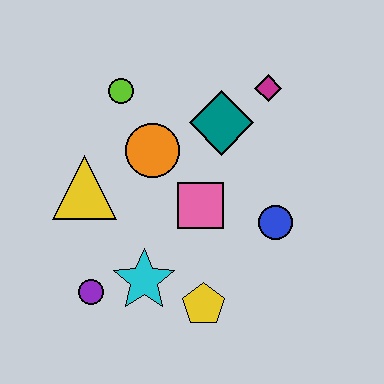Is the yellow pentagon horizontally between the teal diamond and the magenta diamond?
No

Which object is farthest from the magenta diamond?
The purple circle is farthest from the magenta diamond.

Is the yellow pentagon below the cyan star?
Yes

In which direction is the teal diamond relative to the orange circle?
The teal diamond is to the right of the orange circle.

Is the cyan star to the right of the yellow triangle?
Yes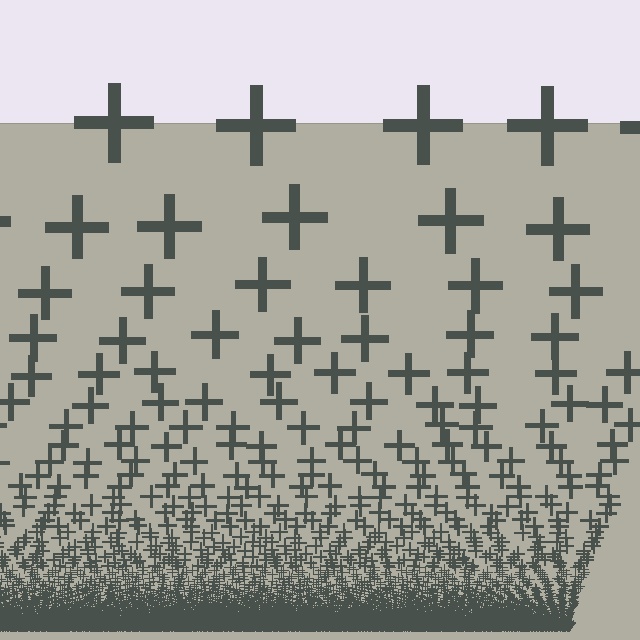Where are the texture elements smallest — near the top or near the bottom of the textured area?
Near the bottom.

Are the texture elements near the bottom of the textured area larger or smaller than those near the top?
Smaller. The gradient is inverted — elements near the bottom are smaller and denser.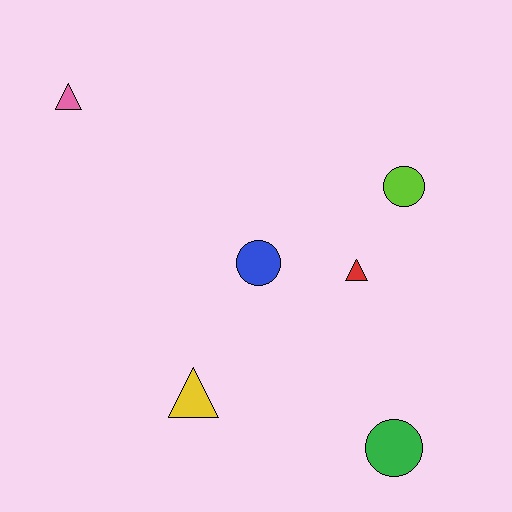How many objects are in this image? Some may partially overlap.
There are 6 objects.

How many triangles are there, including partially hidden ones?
There are 3 triangles.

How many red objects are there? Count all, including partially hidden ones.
There is 1 red object.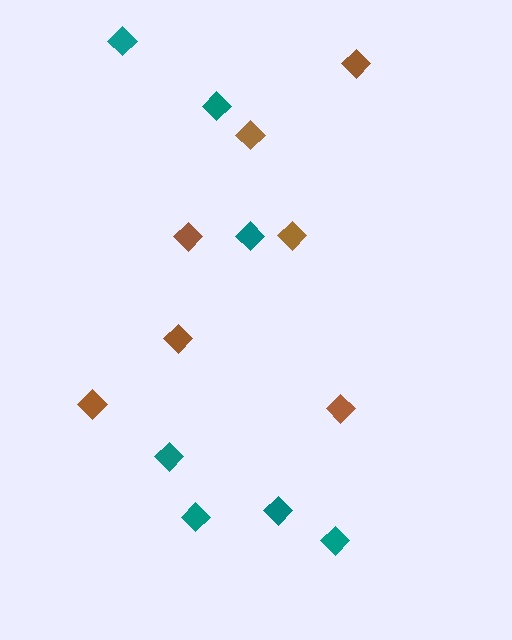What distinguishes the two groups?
There are 2 groups: one group of teal diamonds (7) and one group of brown diamonds (7).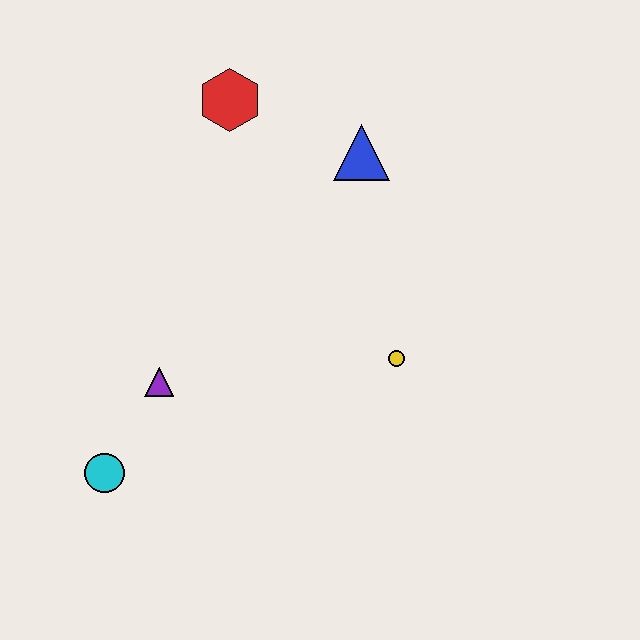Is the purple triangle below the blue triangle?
Yes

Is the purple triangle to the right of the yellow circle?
No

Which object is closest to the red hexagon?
The blue triangle is closest to the red hexagon.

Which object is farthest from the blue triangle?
The cyan circle is farthest from the blue triangle.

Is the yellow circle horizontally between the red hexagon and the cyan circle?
No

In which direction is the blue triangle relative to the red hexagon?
The blue triangle is to the right of the red hexagon.